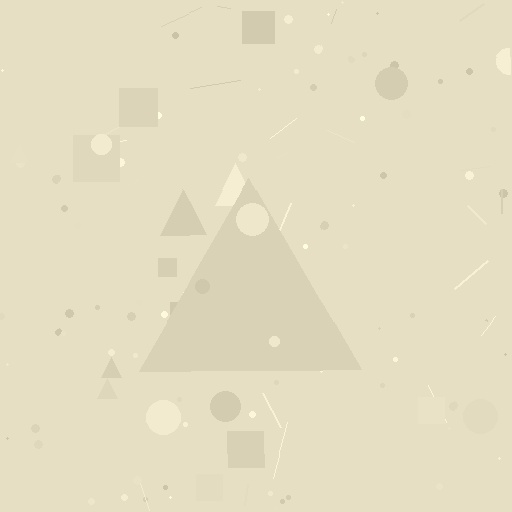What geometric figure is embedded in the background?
A triangle is embedded in the background.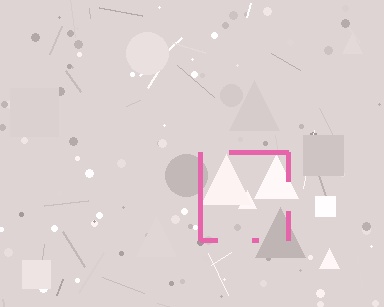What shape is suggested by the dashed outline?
The dashed outline suggests a square.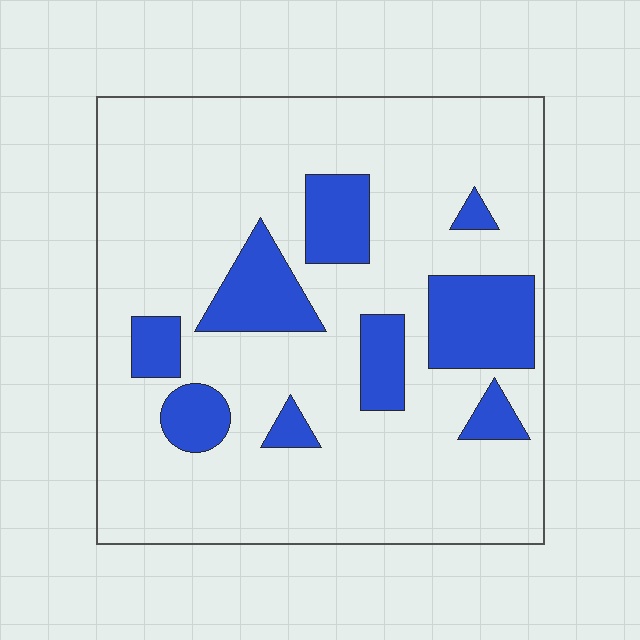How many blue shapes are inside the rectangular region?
9.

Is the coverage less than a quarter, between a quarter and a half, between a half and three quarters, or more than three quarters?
Less than a quarter.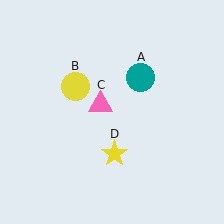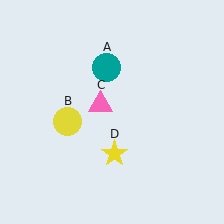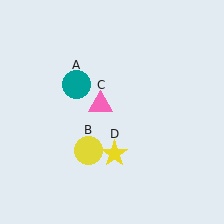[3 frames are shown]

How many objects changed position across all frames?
2 objects changed position: teal circle (object A), yellow circle (object B).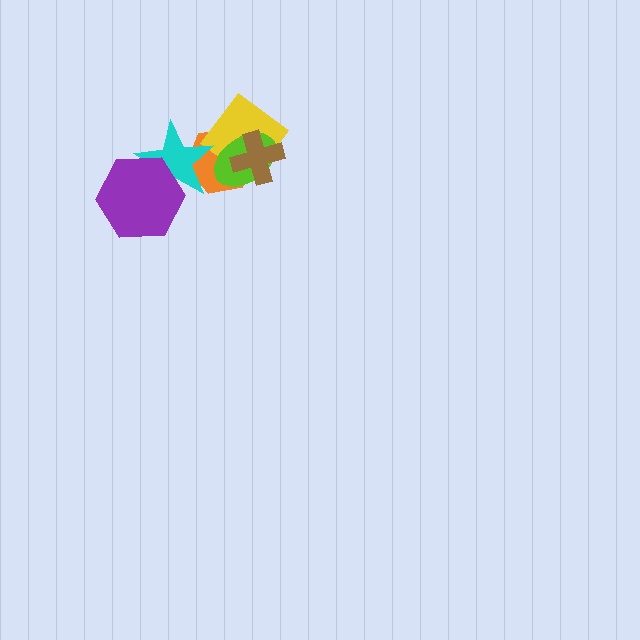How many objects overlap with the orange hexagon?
4 objects overlap with the orange hexagon.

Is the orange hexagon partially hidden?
Yes, it is partially covered by another shape.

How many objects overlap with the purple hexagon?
1 object overlaps with the purple hexagon.